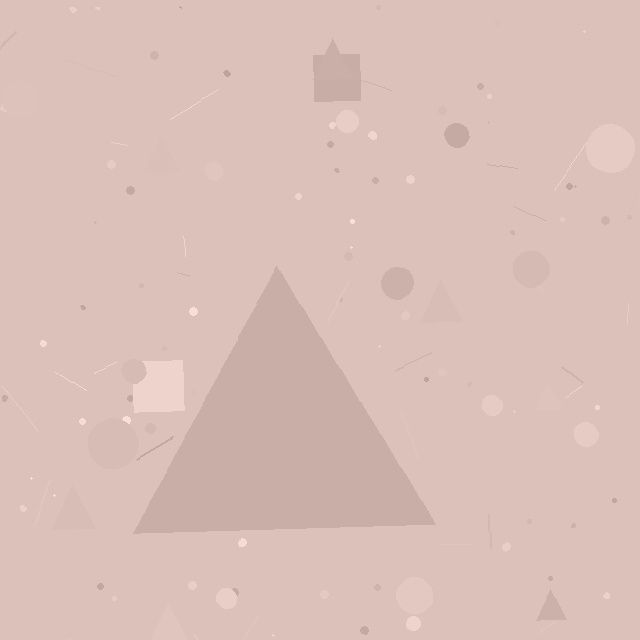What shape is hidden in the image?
A triangle is hidden in the image.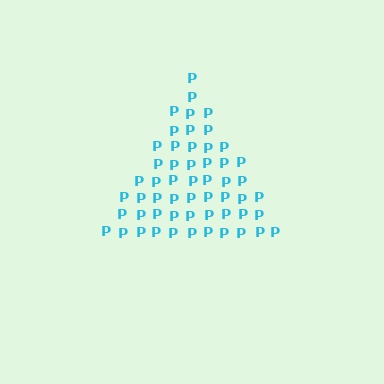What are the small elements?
The small elements are letter P's.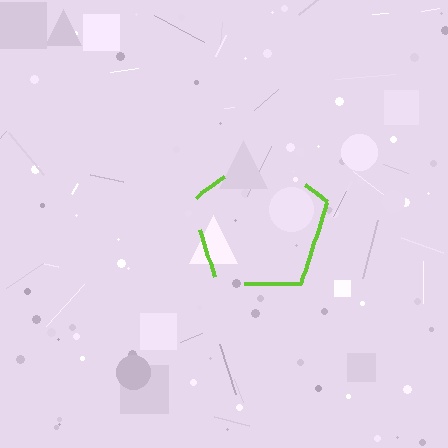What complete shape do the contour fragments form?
The contour fragments form a pentagon.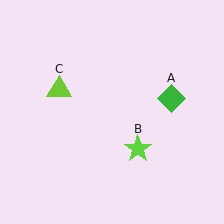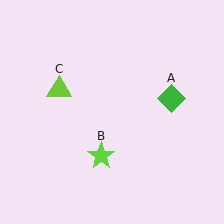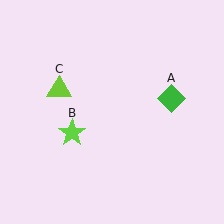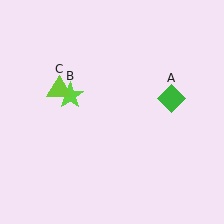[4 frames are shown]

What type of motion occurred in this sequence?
The lime star (object B) rotated clockwise around the center of the scene.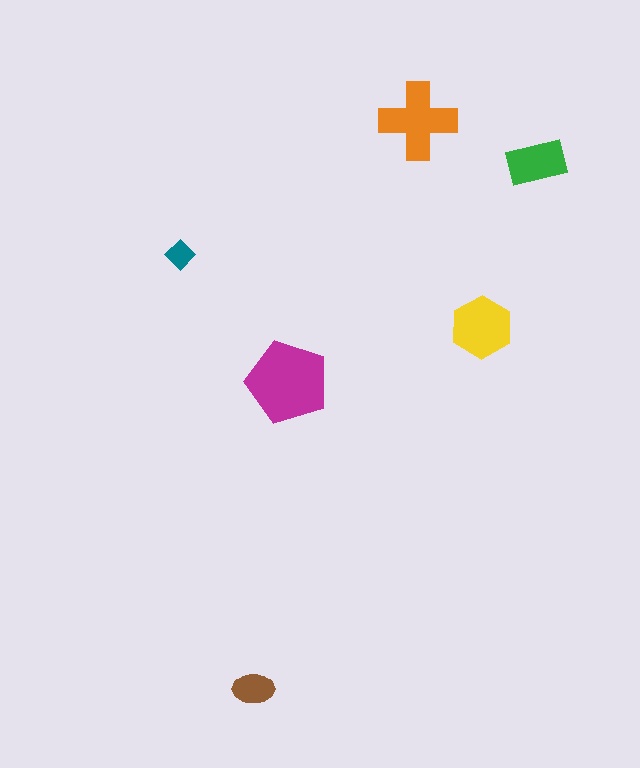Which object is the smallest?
The teal diamond.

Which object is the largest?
The magenta pentagon.